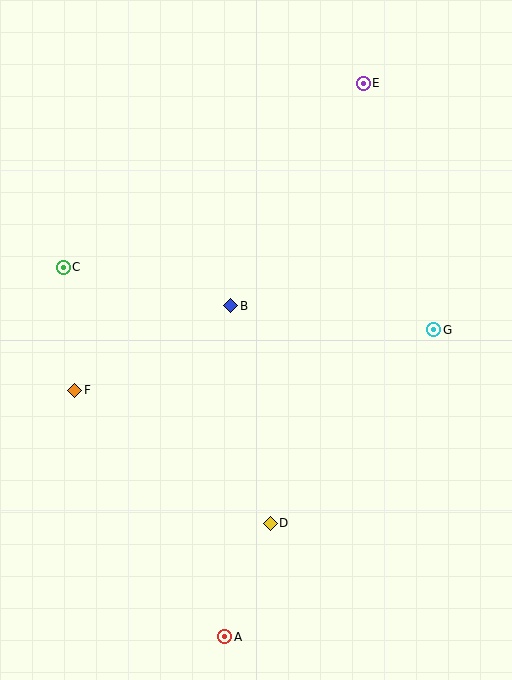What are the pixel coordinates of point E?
Point E is at (363, 83).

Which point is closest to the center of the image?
Point B at (231, 306) is closest to the center.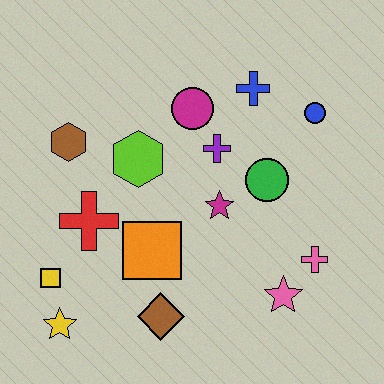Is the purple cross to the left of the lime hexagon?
No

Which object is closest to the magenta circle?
The purple cross is closest to the magenta circle.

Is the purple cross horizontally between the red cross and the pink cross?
Yes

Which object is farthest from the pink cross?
The brown hexagon is farthest from the pink cross.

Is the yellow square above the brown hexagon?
No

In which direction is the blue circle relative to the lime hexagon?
The blue circle is to the right of the lime hexagon.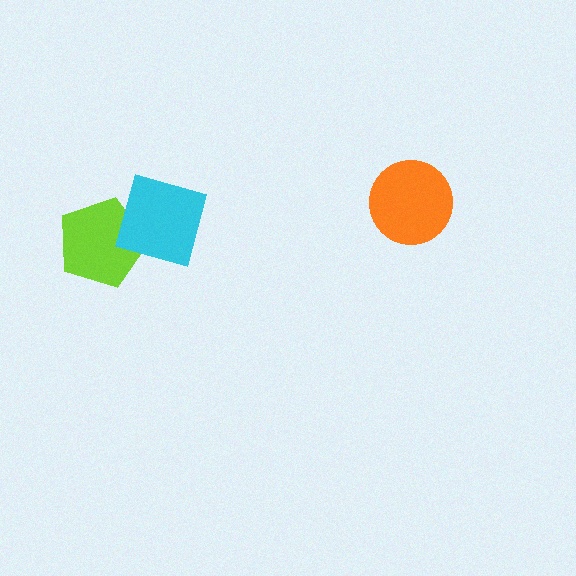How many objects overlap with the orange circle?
0 objects overlap with the orange circle.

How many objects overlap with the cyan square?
1 object overlaps with the cyan square.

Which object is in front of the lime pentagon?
The cyan square is in front of the lime pentagon.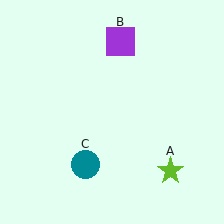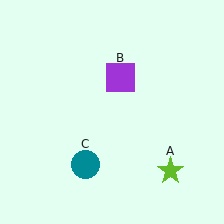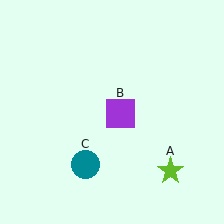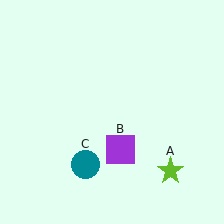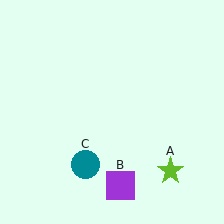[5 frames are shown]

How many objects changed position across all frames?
1 object changed position: purple square (object B).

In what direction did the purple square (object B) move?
The purple square (object B) moved down.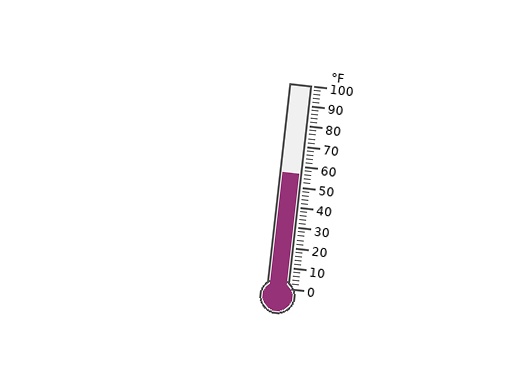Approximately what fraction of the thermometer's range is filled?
The thermometer is filled to approximately 55% of its range.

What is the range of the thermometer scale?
The thermometer scale ranges from 0°F to 100°F.